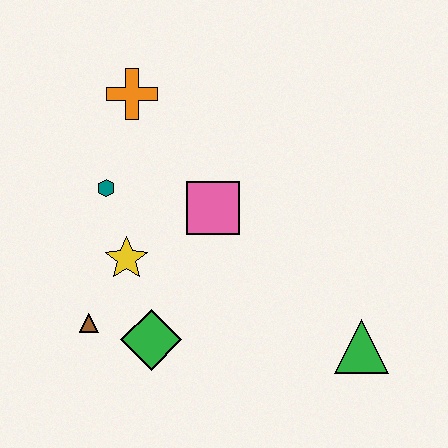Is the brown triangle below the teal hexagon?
Yes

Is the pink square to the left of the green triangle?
Yes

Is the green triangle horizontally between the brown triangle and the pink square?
No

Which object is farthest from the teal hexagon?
The green triangle is farthest from the teal hexagon.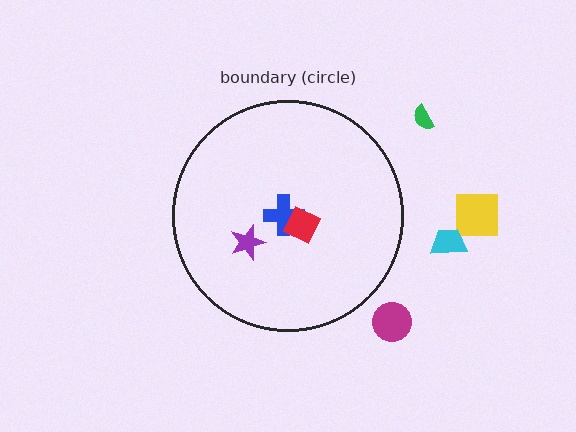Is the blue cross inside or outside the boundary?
Inside.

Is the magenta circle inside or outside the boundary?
Outside.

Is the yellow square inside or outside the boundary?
Outside.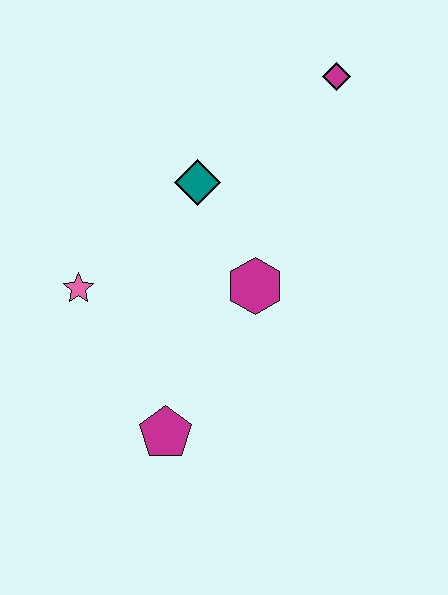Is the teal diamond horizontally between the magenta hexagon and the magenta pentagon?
Yes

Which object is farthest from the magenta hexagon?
The magenta diamond is farthest from the magenta hexagon.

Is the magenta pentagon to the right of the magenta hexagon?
No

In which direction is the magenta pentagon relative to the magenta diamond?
The magenta pentagon is below the magenta diamond.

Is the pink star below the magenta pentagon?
No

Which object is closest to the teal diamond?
The magenta hexagon is closest to the teal diamond.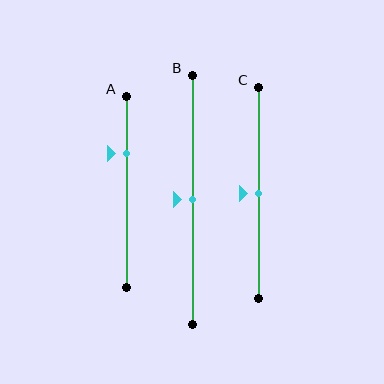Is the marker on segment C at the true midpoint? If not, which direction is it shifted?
Yes, the marker on segment C is at the true midpoint.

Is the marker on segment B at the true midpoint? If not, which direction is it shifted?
Yes, the marker on segment B is at the true midpoint.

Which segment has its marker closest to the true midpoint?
Segment B has its marker closest to the true midpoint.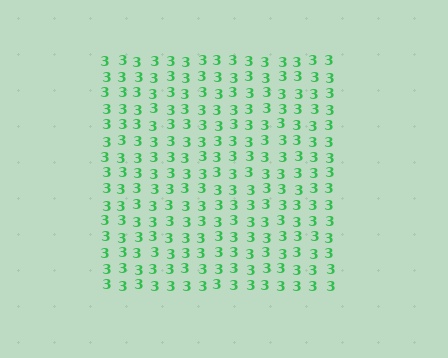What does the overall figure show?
The overall figure shows a square.